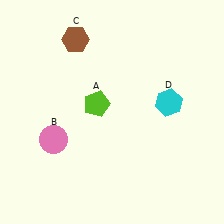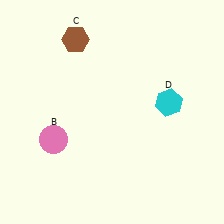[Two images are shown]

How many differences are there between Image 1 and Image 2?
There is 1 difference between the two images.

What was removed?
The lime pentagon (A) was removed in Image 2.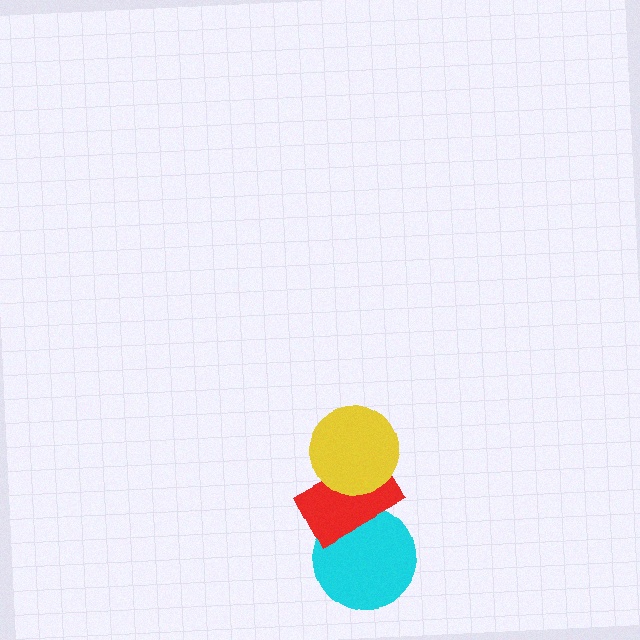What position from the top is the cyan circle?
The cyan circle is 3rd from the top.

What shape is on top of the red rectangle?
The yellow circle is on top of the red rectangle.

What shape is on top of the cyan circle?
The red rectangle is on top of the cyan circle.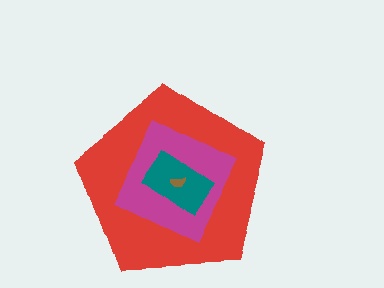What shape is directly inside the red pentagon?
The magenta square.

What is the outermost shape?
The red pentagon.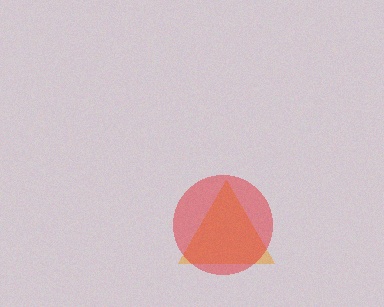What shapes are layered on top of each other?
The layered shapes are: an orange triangle, a red circle.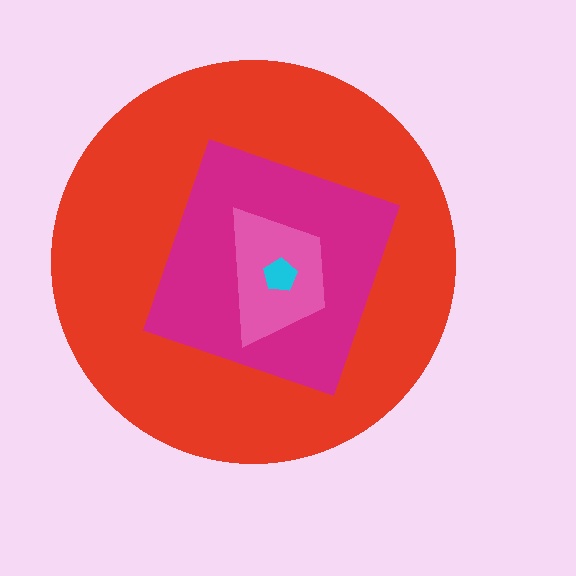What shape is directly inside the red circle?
The magenta diamond.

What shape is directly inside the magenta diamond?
The pink trapezoid.